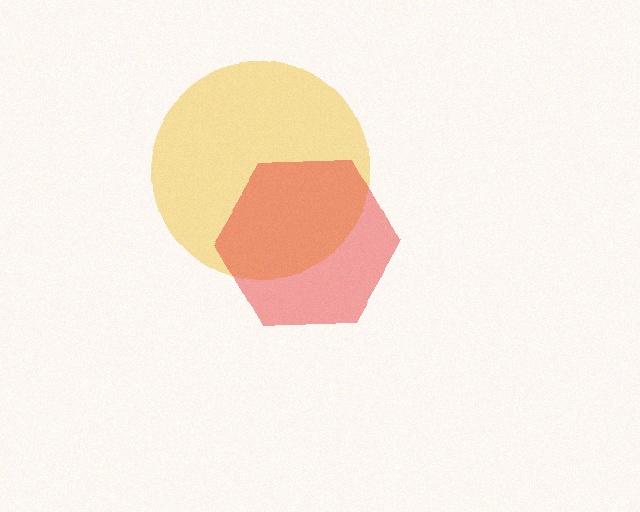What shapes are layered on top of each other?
The layered shapes are: a yellow circle, a red hexagon.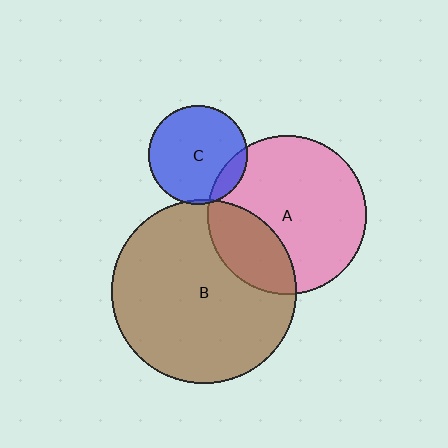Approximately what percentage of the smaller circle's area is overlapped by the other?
Approximately 15%.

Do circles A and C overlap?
Yes.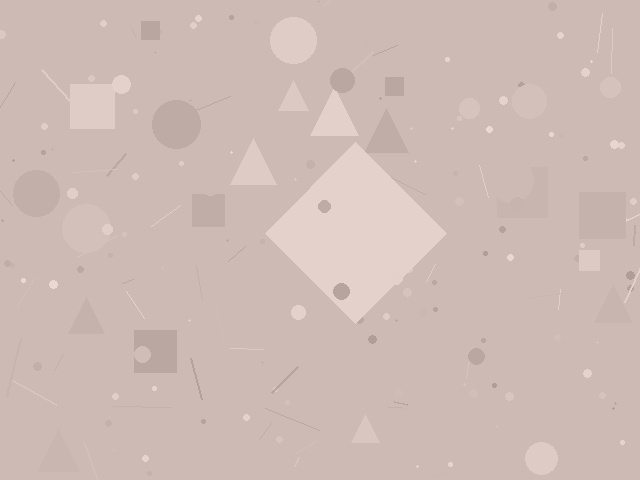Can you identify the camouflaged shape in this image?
The camouflaged shape is a diamond.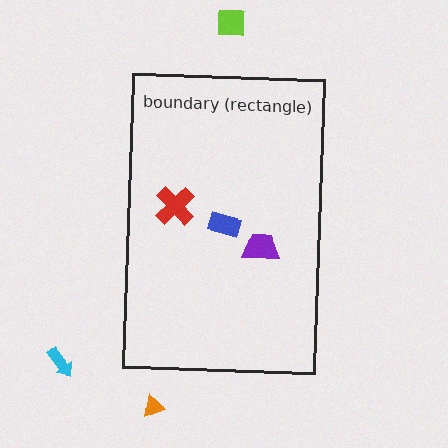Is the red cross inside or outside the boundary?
Inside.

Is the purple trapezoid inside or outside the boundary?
Inside.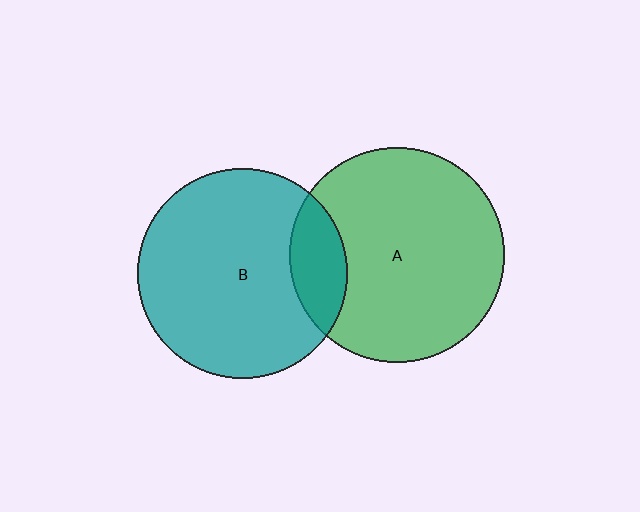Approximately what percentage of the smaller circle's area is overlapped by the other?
Approximately 15%.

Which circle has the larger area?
Circle A (green).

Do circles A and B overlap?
Yes.